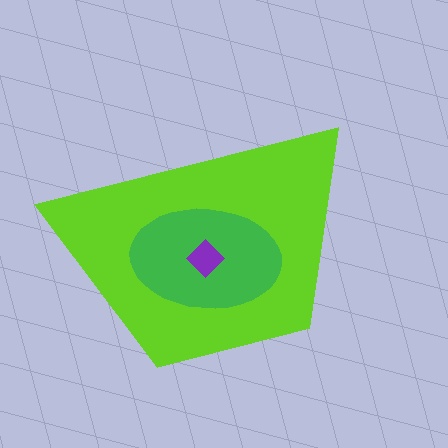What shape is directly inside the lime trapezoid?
The green ellipse.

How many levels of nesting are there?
3.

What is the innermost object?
The purple diamond.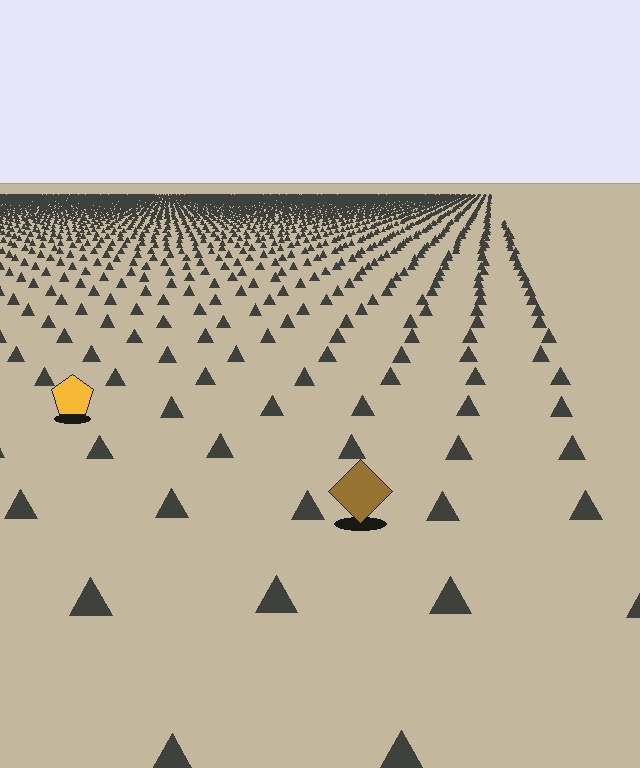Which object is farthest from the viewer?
The yellow pentagon is farthest from the viewer. It appears smaller and the ground texture around it is denser.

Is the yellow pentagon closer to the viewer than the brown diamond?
No. The brown diamond is closer — you can tell from the texture gradient: the ground texture is coarser near it.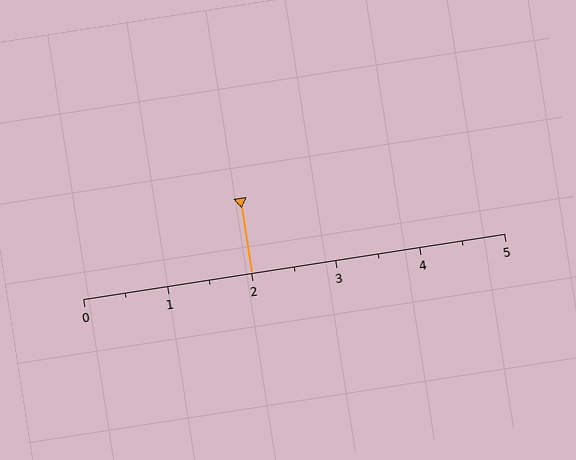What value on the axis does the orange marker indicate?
The marker indicates approximately 2.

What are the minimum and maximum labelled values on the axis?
The axis runs from 0 to 5.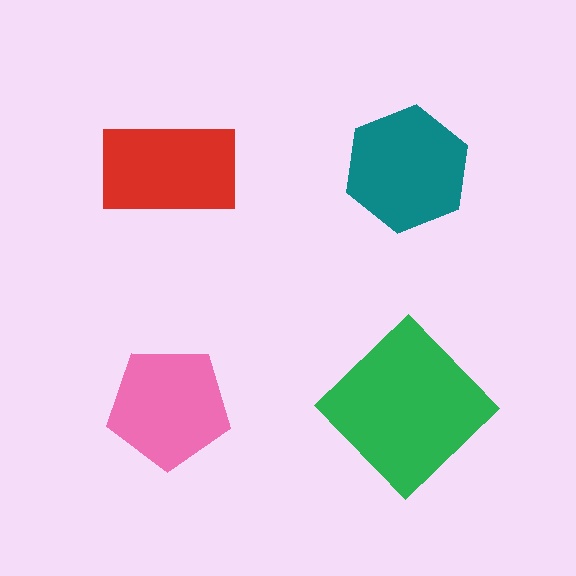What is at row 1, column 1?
A red rectangle.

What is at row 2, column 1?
A pink pentagon.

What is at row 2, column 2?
A green diamond.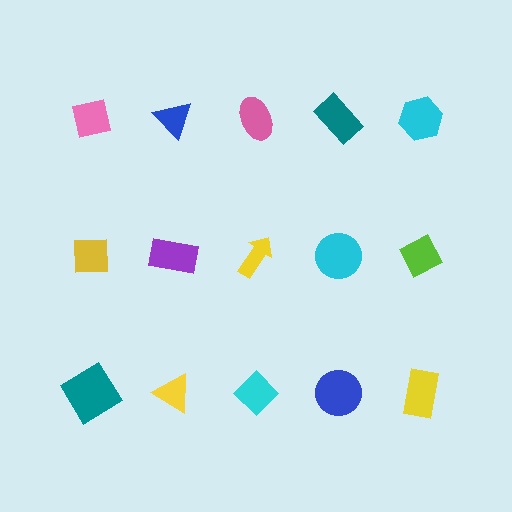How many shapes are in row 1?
5 shapes.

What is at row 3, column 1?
A teal diamond.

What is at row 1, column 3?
A pink ellipse.